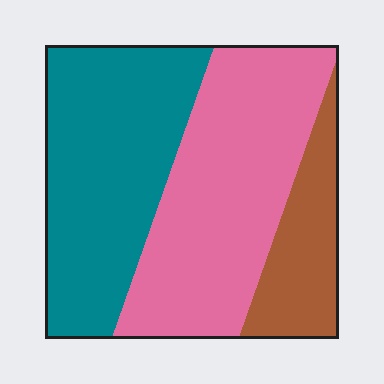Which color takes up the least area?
Brown, at roughly 15%.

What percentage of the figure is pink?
Pink takes up about two fifths (2/5) of the figure.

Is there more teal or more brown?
Teal.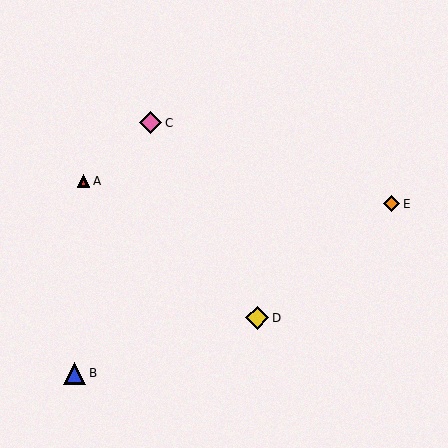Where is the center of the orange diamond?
The center of the orange diamond is at (392, 204).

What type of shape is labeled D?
Shape D is a yellow diamond.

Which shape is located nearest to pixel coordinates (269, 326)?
The yellow diamond (labeled D) at (257, 318) is nearest to that location.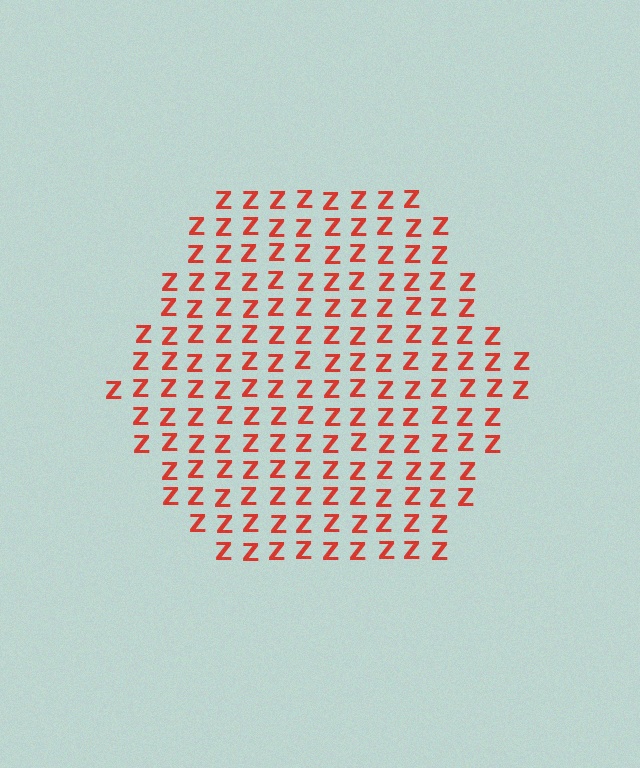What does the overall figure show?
The overall figure shows a hexagon.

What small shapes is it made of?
It is made of small letter Z's.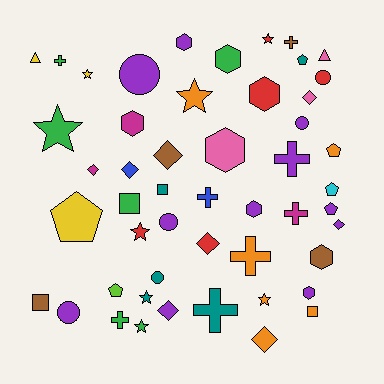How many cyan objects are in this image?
There is 1 cyan object.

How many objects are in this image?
There are 50 objects.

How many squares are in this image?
There are 4 squares.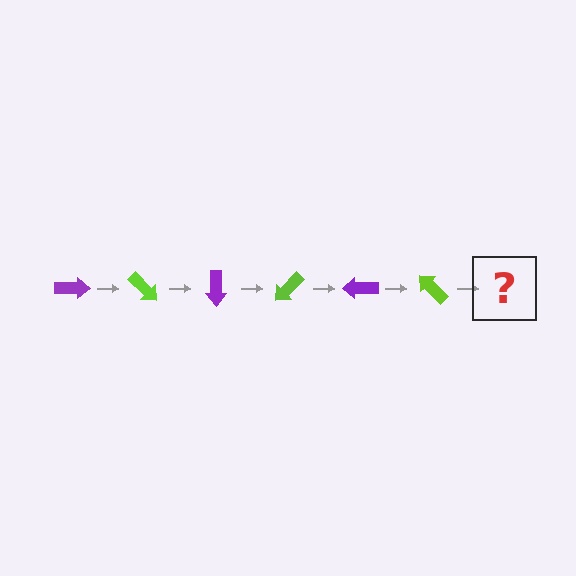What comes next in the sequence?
The next element should be a purple arrow, rotated 270 degrees from the start.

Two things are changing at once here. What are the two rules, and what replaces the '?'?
The two rules are that it rotates 45 degrees each step and the color cycles through purple and lime. The '?' should be a purple arrow, rotated 270 degrees from the start.